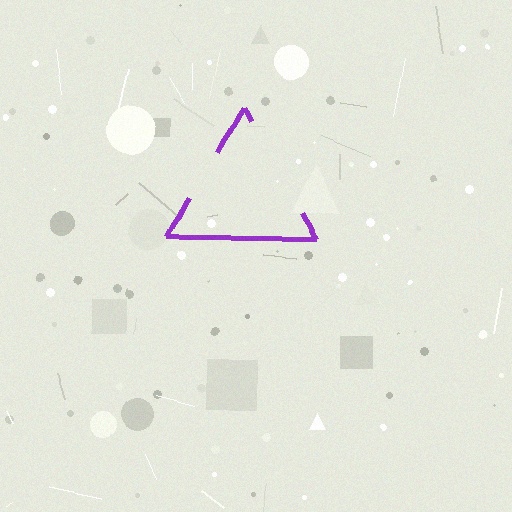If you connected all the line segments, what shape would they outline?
They would outline a triangle.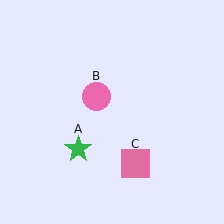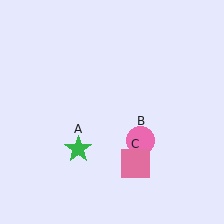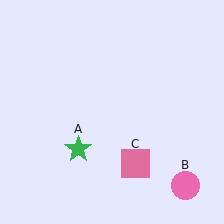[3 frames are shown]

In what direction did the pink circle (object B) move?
The pink circle (object B) moved down and to the right.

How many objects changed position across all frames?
1 object changed position: pink circle (object B).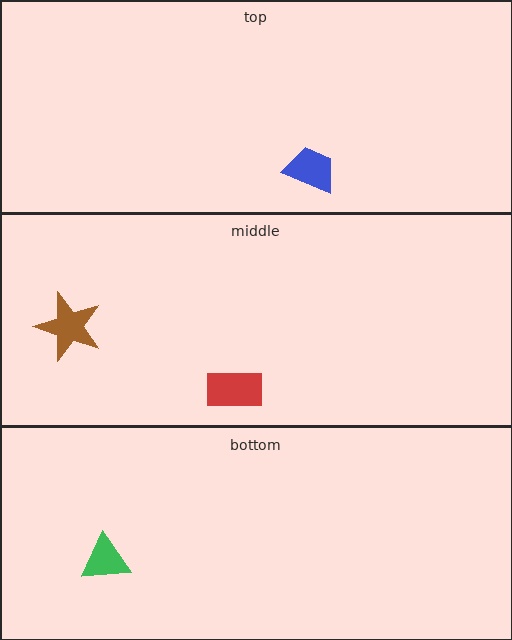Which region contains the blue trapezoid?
The top region.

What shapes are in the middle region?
The red rectangle, the brown star.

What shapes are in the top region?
The blue trapezoid.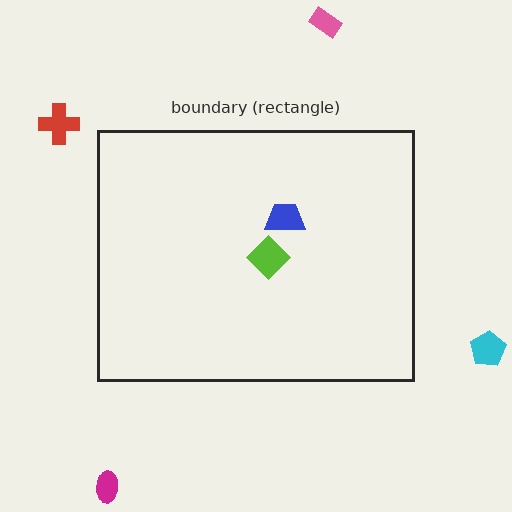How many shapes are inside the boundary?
2 inside, 4 outside.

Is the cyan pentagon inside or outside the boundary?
Outside.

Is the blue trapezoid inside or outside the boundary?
Inside.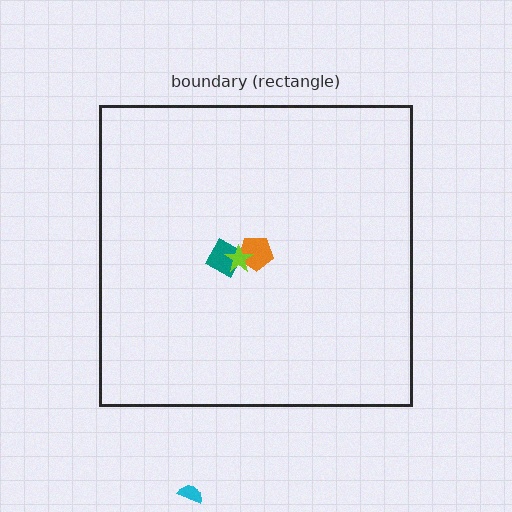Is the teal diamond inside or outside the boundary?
Inside.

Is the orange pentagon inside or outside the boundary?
Inside.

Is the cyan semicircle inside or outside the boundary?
Outside.